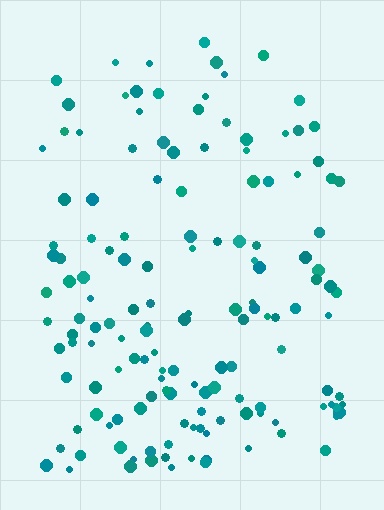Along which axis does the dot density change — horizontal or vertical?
Vertical.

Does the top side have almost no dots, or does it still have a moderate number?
Still a moderate number, just noticeably fewer than the bottom.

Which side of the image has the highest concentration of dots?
The bottom.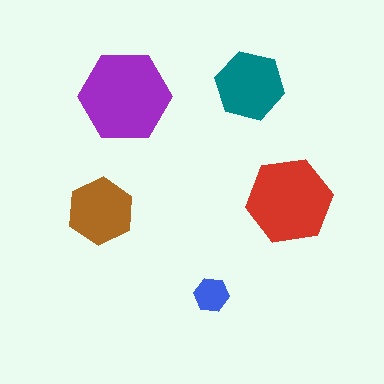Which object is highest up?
The teal hexagon is topmost.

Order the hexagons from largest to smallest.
the purple one, the red one, the teal one, the brown one, the blue one.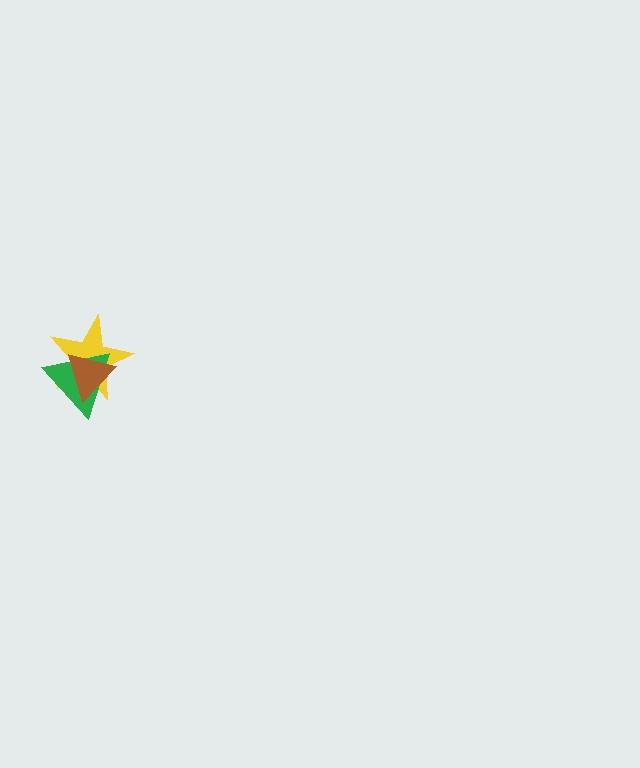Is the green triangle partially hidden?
Yes, it is partially covered by another shape.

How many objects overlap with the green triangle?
2 objects overlap with the green triangle.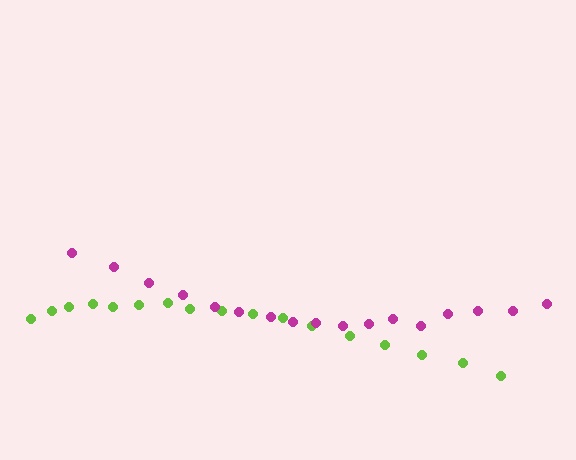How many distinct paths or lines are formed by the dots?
There are 2 distinct paths.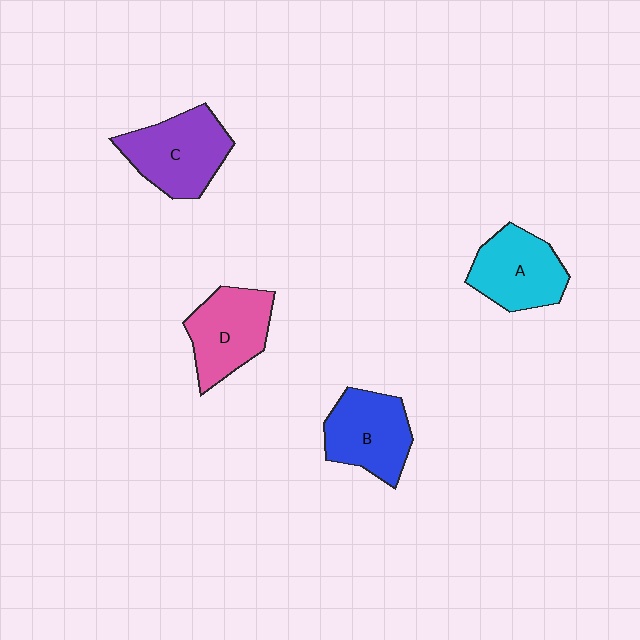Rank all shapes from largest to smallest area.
From largest to smallest: C (purple), D (pink), B (blue), A (cyan).